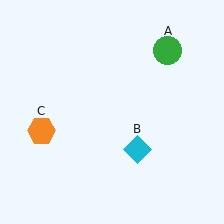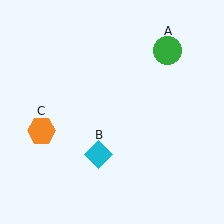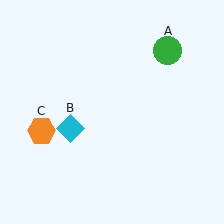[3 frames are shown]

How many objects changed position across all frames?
1 object changed position: cyan diamond (object B).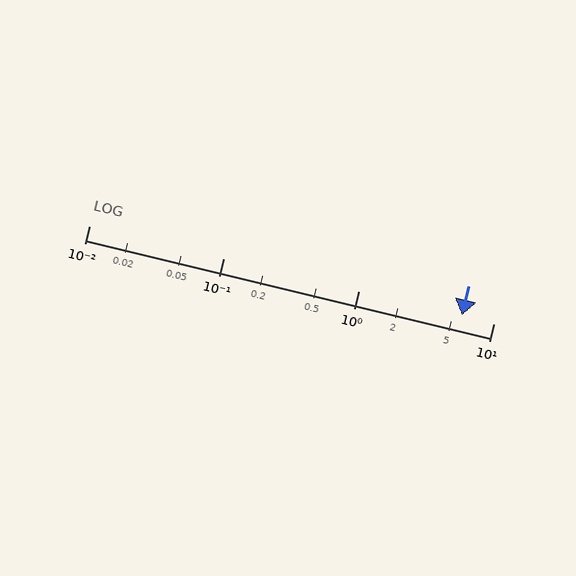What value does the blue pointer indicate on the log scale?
The pointer indicates approximately 5.8.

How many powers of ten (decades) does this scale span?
The scale spans 3 decades, from 0.01 to 10.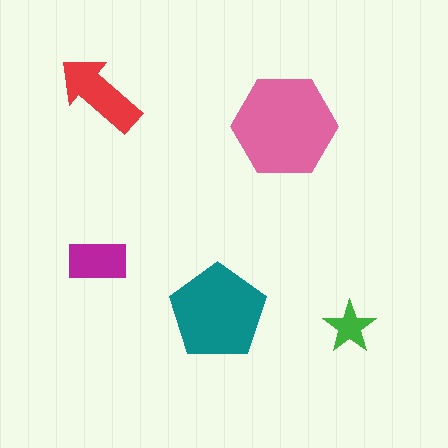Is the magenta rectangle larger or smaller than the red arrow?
Smaller.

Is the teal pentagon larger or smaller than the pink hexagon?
Smaller.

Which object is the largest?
The pink hexagon.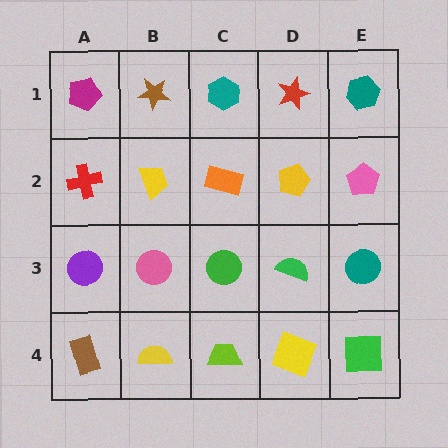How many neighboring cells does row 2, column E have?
3.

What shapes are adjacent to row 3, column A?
A red cross (row 2, column A), a brown rectangle (row 4, column A), a pink circle (row 3, column B).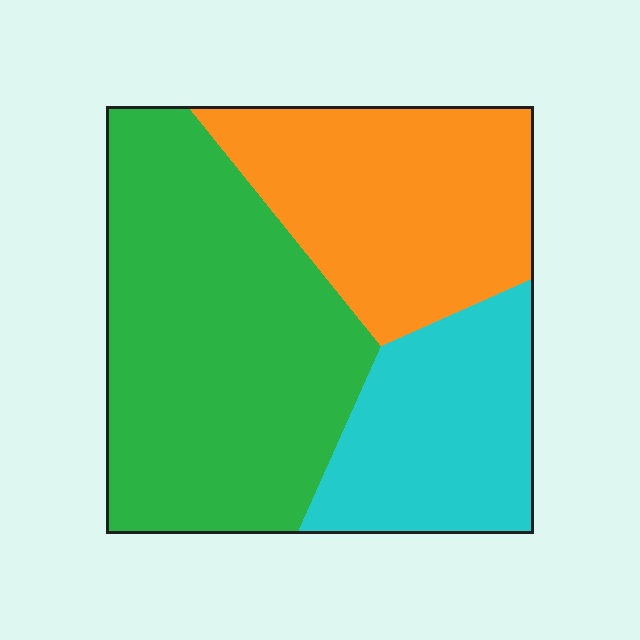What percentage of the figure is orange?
Orange covers 30% of the figure.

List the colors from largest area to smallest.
From largest to smallest: green, orange, cyan.